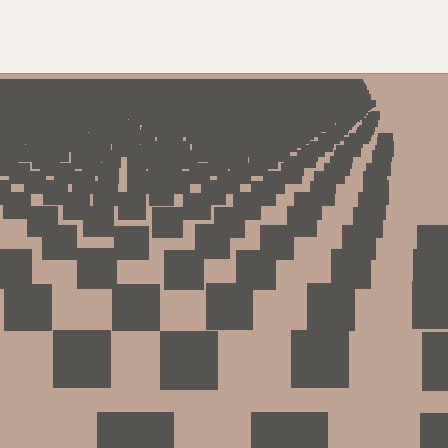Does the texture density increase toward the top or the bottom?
Density increases toward the top.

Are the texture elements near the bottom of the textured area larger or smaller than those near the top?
Larger. Near the bottom, elements are closer to the viewer and appear at a bigger on-screen size.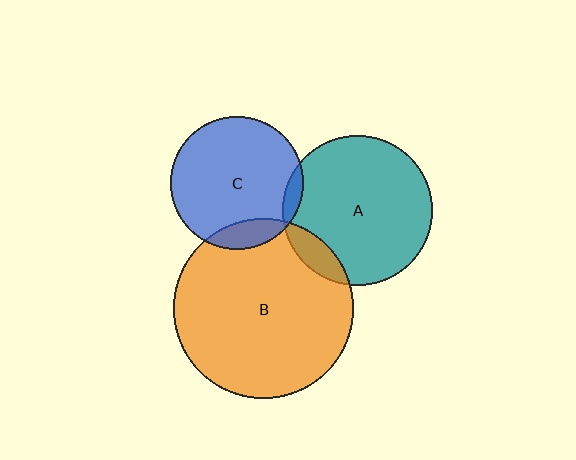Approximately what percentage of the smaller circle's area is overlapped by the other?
Approximately 10%.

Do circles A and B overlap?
Yes.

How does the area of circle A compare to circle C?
Approximately 1.3 times.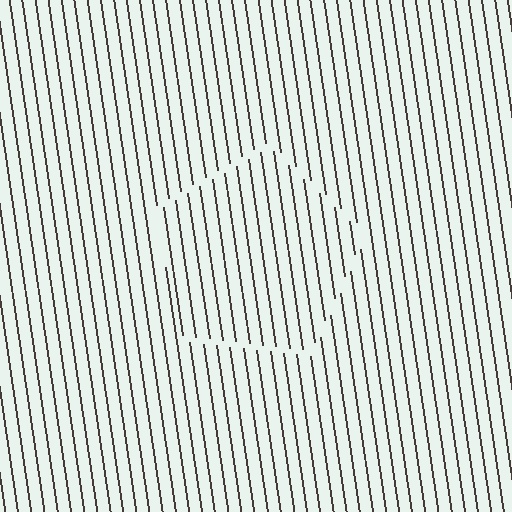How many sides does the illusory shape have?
5 sides — the line-ends trace a pentagon.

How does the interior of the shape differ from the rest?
The interior of the shape contains the same grating, shifted by half a period — the contour is defined by the phase discontinuity where line-ends from the inner and outer gratings abut.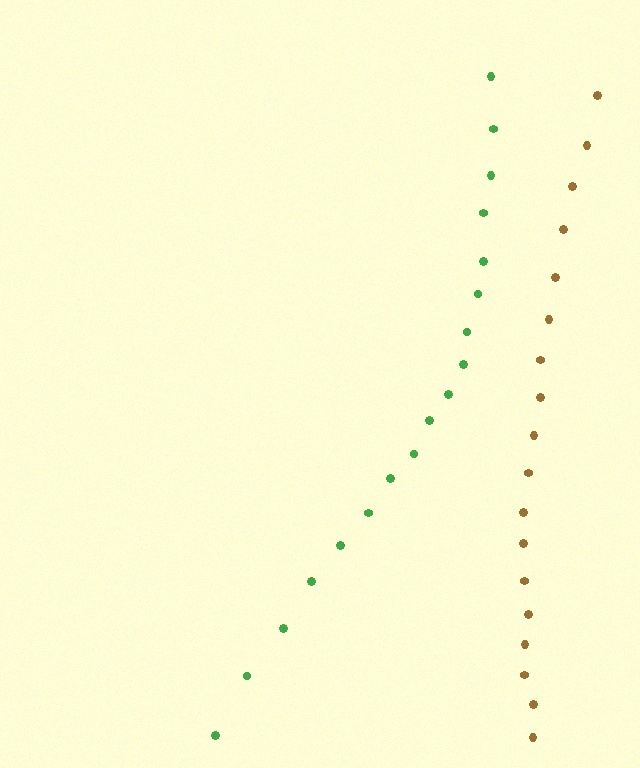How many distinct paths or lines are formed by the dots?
There are 2 distinct paths.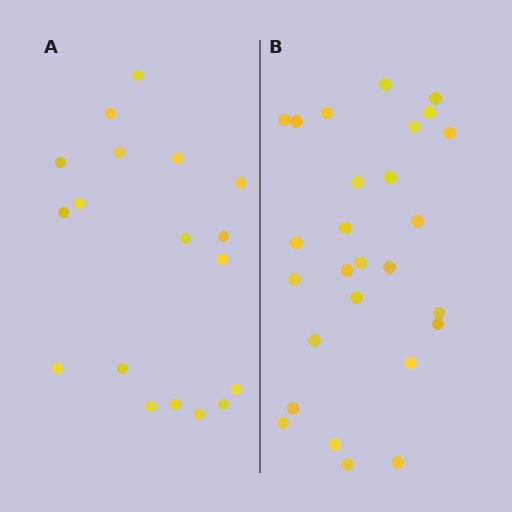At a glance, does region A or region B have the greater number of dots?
Region B (the right region) has more dots.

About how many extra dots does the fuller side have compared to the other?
Region B has roughly 8 or so more dots than region A.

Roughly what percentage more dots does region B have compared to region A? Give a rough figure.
About 50% more.